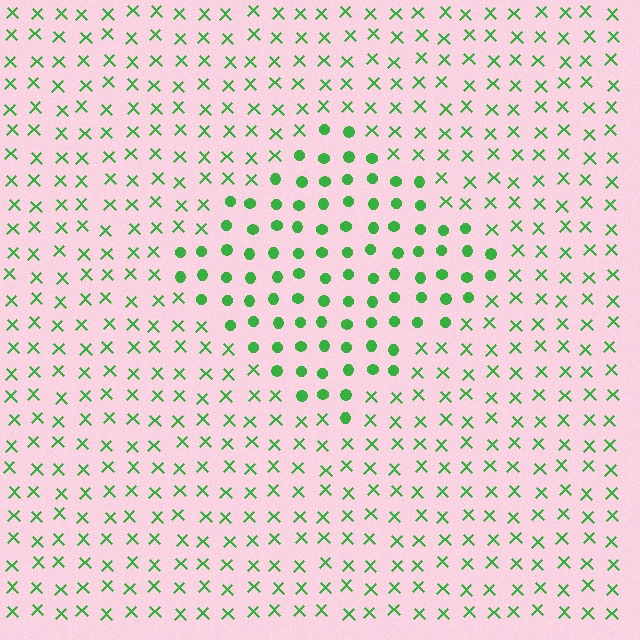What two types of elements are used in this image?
The image uses circles inside the diamond region and X marks outside it.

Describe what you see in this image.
The image is filled with small green elements arranged in a uniform grid. A diamond-shaped region contains circles, while the surrounding area contains X marks. The boundary is defined purely by the change in element shape.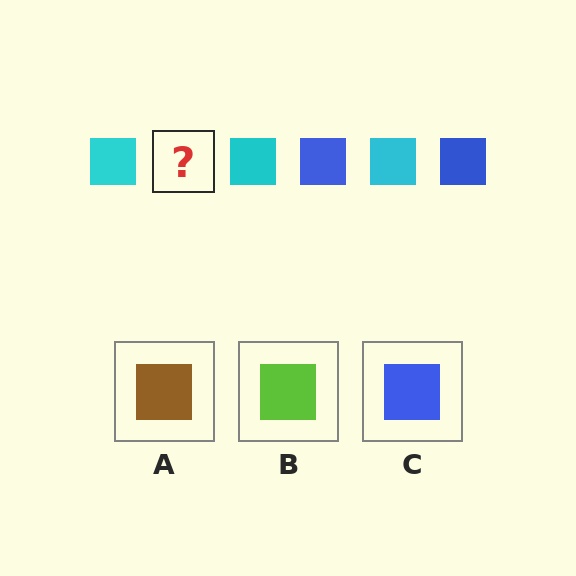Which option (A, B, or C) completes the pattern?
C.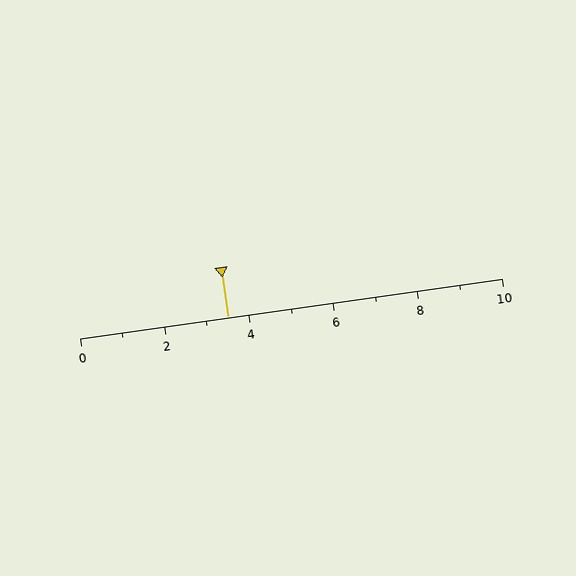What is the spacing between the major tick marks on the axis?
The major ticks are spaced 2 apart.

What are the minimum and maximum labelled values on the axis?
The axis runs from 0 to 10.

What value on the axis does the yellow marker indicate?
The marker indicates approximately 3.5.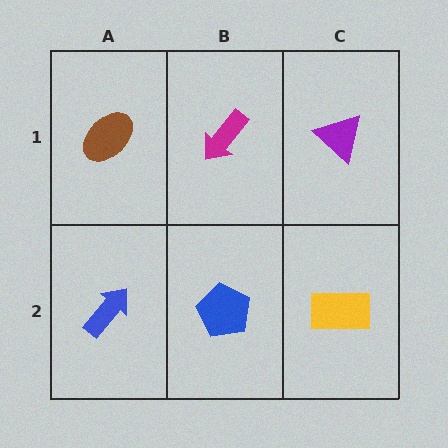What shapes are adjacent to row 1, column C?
A yellow rectangle (row 2, column C), a magenta arrow (row 1, column B).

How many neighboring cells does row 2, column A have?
2.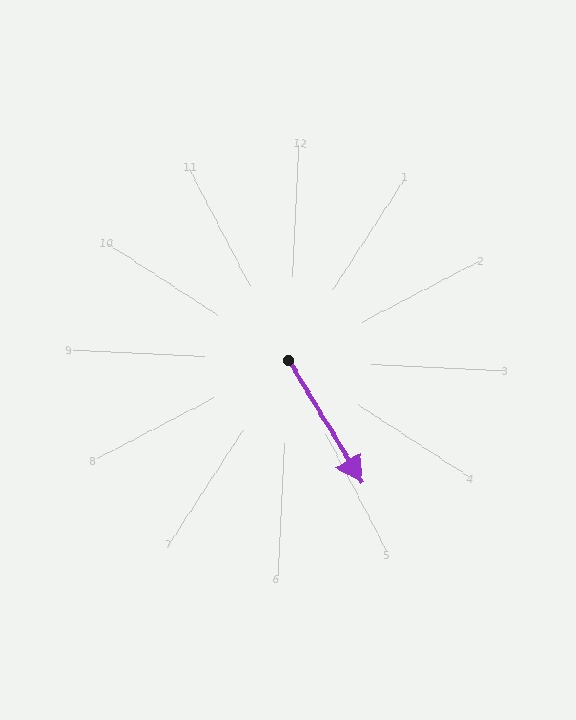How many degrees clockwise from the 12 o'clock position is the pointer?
Approximately 146 degrees.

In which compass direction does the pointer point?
Southeast.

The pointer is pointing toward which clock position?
Roughly 5 o'clock.